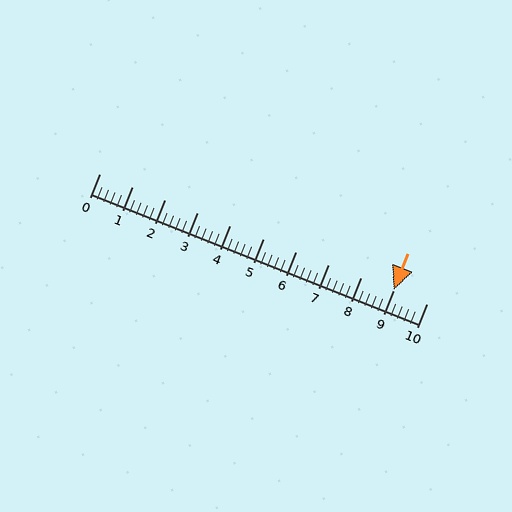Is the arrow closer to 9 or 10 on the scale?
The arrow is closer to 9.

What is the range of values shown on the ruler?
The ruler shows values from 0 to 10.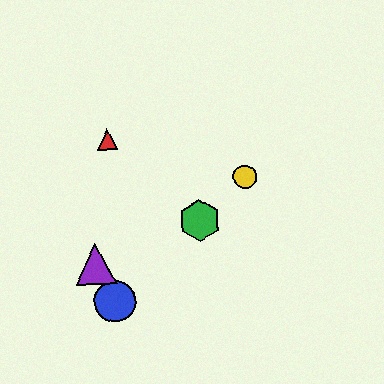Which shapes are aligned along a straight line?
The blue circle, the green hexagon, the yellow circle are aligned along a straight line.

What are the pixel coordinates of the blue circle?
The blue circle is at (115, 301).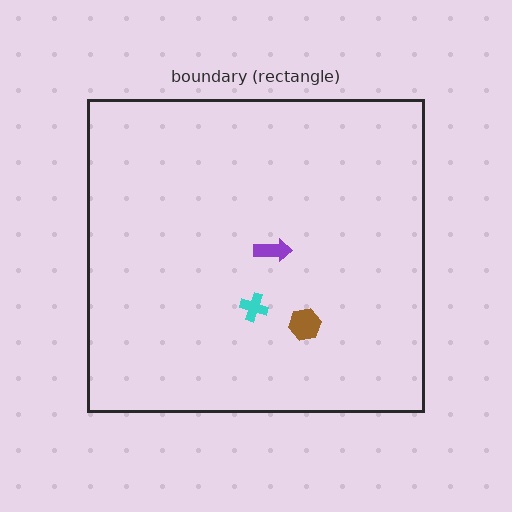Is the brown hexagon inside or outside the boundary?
Inside.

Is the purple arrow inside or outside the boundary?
Inside.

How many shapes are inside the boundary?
3 inside, 0 outside.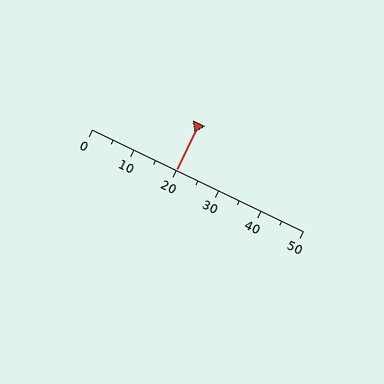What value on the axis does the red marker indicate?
The marker indicates approximately 20.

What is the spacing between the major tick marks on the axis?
The major ticks are spaced 10 apart.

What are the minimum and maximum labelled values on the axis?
The axis runs from 0 to 50.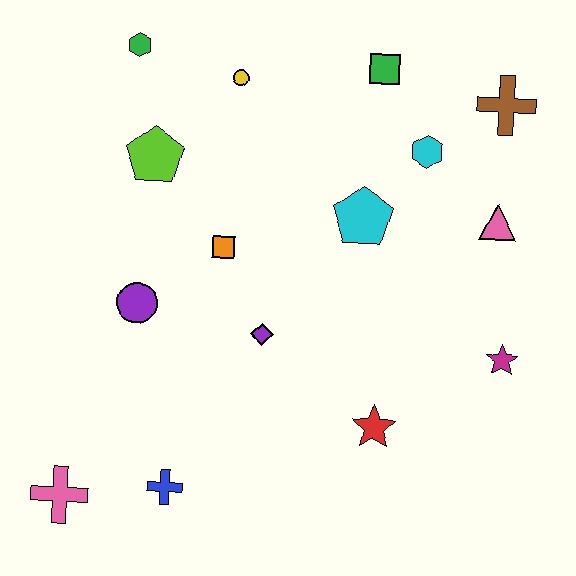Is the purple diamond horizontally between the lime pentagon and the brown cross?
Yes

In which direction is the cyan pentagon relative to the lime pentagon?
The cyan pentagon is to the right of the lime pentagon.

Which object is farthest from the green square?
The pink cross is farthest from the green square.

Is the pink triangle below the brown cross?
Yes